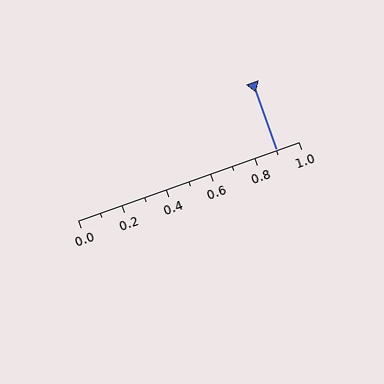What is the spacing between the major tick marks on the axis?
The major ticks are spaced 0.2 apart.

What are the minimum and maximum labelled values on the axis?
The axis runs from 0.0 to 1.0.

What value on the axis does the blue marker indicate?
The marker indicates approximately 0.9.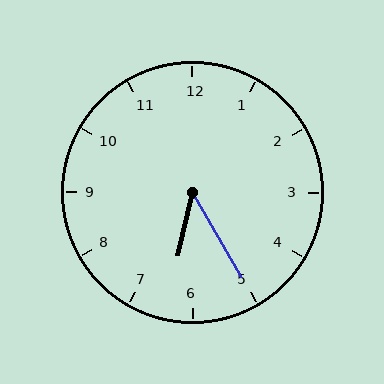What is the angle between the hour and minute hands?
Approximately 42 degrees.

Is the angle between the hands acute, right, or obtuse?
It is acute.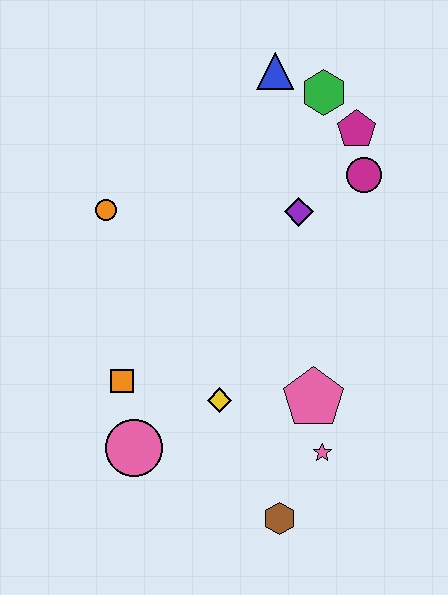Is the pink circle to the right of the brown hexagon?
No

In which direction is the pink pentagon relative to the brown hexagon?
The pink pentagon is above the brown hexagon.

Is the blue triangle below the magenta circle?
No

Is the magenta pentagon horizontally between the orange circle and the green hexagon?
No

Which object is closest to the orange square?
The pink circle is closest to the orange square.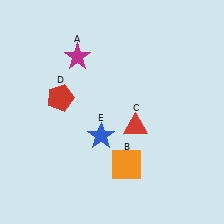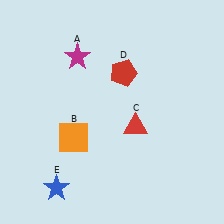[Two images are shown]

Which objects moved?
The objects that moved are: the orange square (B), the red pentagon (D), the blue star (E).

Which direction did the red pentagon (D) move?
The red pentagon (D) moved right.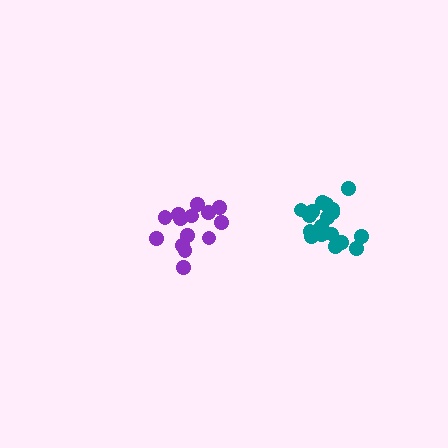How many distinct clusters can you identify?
There are 2 distinct clusters.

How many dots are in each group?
Group 1: 14 dots, Group 2: 19 dots (33 total).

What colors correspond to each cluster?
The clusters are colored: purple, teal.